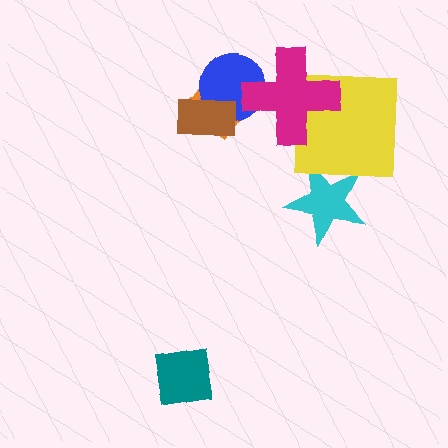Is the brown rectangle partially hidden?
No, no other shape covers it.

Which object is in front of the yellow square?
The magenta cross is in front of the yellow square.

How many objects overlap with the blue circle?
3 objects overlap with the blue circle.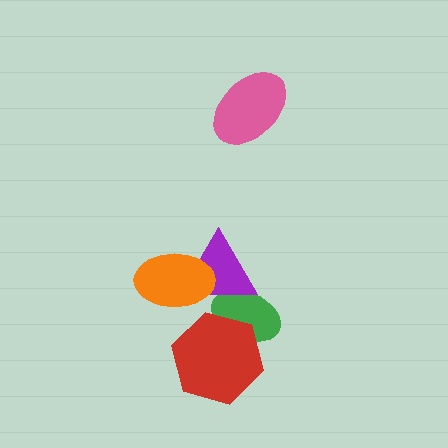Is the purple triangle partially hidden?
Yes, it is partially covered by another shape.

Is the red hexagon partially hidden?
No, no other shape covers it.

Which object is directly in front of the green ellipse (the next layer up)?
The red hexagon is directly in front of the green ellipse.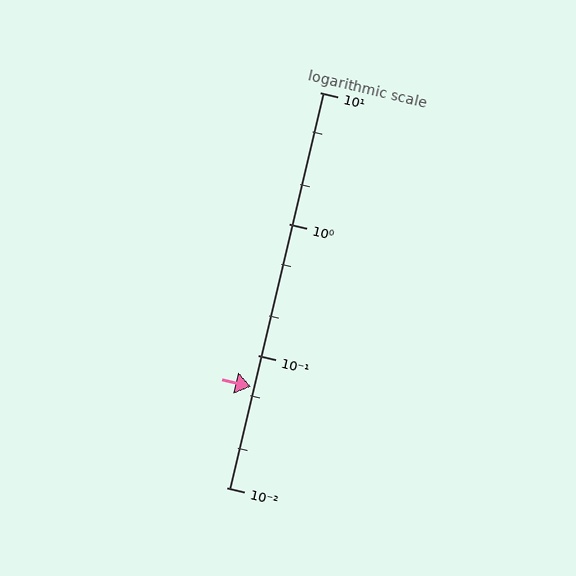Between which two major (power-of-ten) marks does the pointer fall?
The pointer is between 0.01 and 0.1.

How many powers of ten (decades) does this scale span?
The scale spans 3 decades, from 0.01 to 10.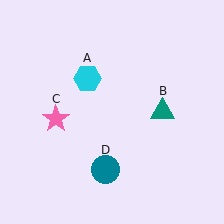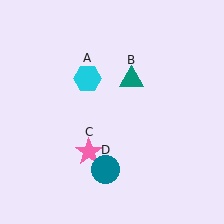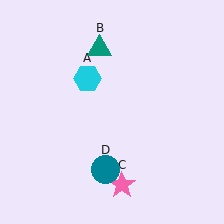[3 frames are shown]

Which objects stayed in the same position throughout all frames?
Cyan hexagon (object A) and teal circle (object D) remained stationary.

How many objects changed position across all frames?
2 objects changed position: teal triangle (object B), pink star (object C).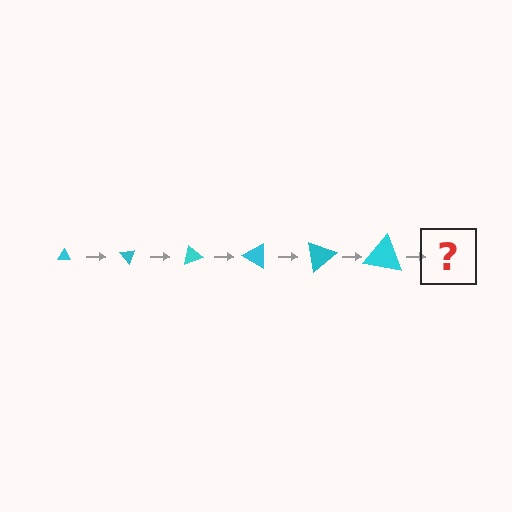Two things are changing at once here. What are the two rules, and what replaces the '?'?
The two rules are that the triangle grows larger each step and it rotates 50 degrees each step. The '?' should be a triangle, larger than the previous one and rotated 300 degrees from the start.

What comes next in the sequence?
The next element should be a triangle, larger than the previous one and rotated 300 degrees from the start.